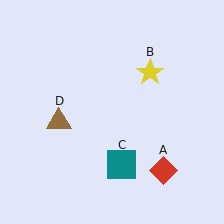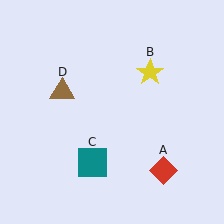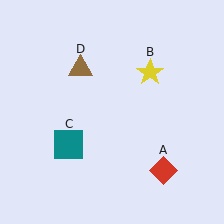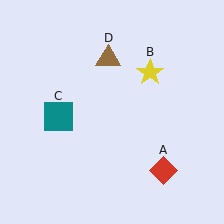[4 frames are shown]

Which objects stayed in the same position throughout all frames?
Red diamond (object A) and yellow star (object B) remained stationary.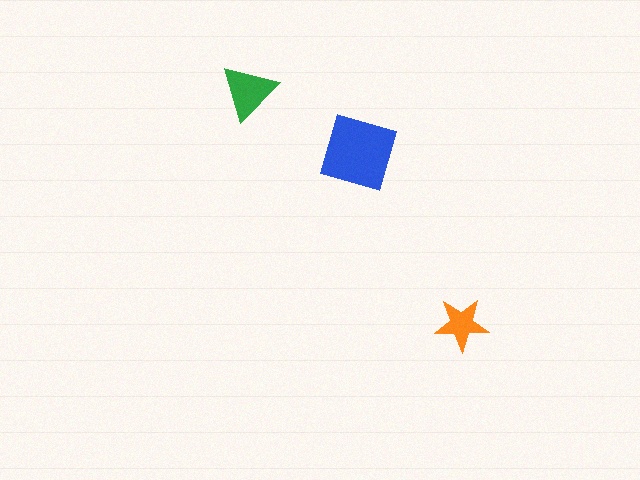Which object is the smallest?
The orange star.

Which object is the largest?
The blue square.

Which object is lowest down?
The orange star is bottommost.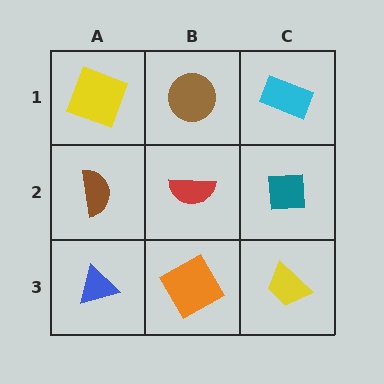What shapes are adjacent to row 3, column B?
A red semicircle (row 2, column B), a blue triangle (row 3, column A), a yellow trapezoid (row 3, column C).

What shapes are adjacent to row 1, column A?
A brown semicircle (row 2, column A), a brown circle (row 1, column B).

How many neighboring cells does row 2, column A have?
3.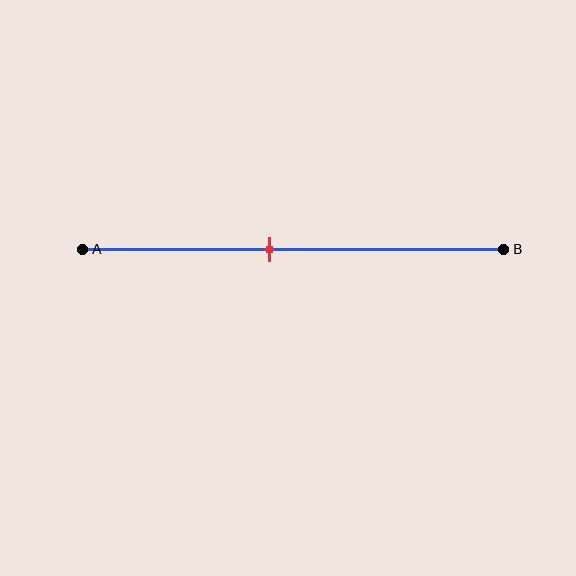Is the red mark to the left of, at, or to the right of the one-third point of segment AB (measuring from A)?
The red mark is to the right of the one-third point of segment AB.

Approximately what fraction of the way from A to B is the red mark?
The red mark is approximately 45% of the way from A to B.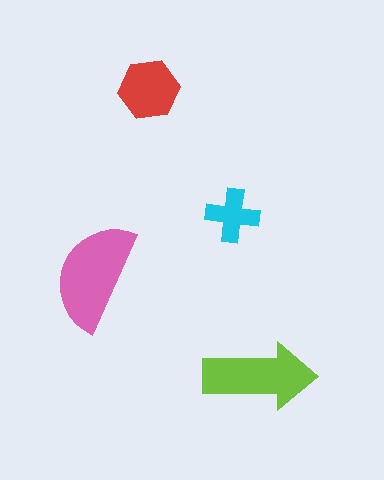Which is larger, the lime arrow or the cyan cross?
The lime arrow.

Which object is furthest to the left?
The pink semicircle is leftmost.